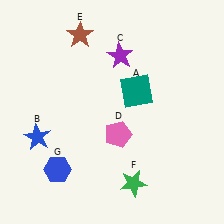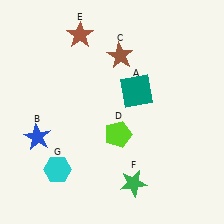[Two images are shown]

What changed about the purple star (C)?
In Image 1, C is purple. In Image 2, it changed to brown.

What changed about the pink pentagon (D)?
In Image 1, D is pink. In Image 2, it changed to lime.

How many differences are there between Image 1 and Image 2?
There are 3 differences between the two images.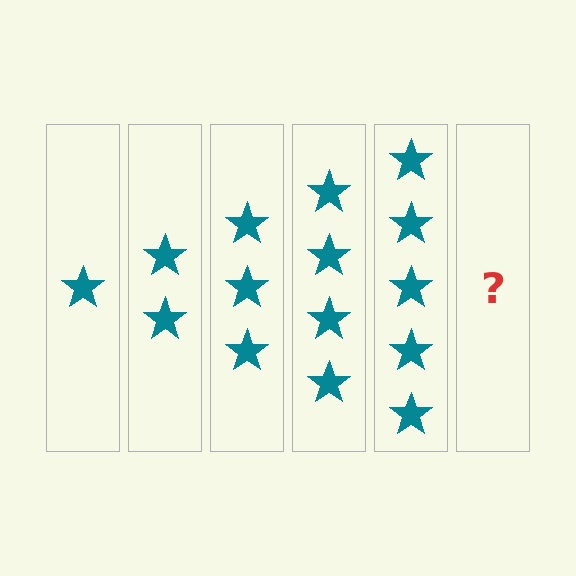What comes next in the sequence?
The next element should be 6 stars.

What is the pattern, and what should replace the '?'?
The pattern is that each step adds one more star. The '?' should be 6 stars.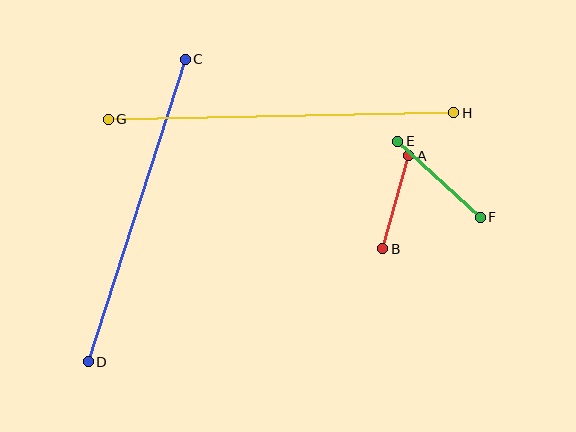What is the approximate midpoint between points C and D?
The midpoint is at approximately (137, 211) pixels.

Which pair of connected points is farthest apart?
Points G and H are farthest apart.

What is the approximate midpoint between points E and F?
The midpoint is at approximately (439, 179) pixels.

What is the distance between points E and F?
The distance is approximately 112 pixels.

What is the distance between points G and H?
The distance is approximately 346 pixels.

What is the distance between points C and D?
The distance is approximately 318 pixels.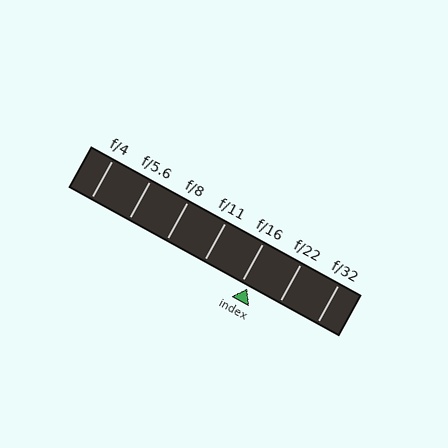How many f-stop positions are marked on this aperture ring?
There are 7 f-stop positions marked.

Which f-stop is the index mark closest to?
The index mark is closest to f/16.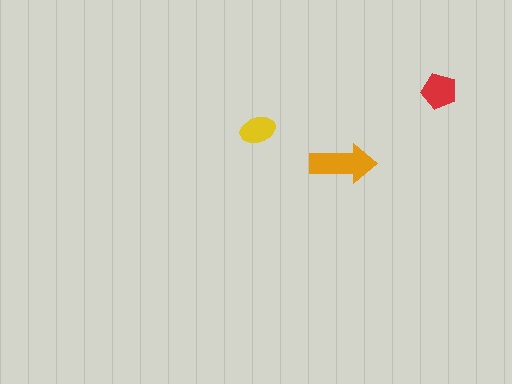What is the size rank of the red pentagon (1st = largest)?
2nd.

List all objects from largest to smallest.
The orange arrow, the red pentagon, the yellow ellipse.